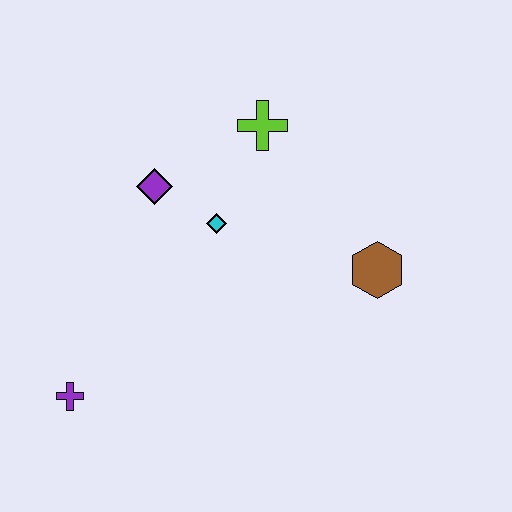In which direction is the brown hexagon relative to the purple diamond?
The brown hexagon is to the right of the purple diamond.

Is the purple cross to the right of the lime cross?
No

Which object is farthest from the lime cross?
The purple cross is farthest from the lime cross.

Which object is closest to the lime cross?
The cyan diamond is closest to the lime cross.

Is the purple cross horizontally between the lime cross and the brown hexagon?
No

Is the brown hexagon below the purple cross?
No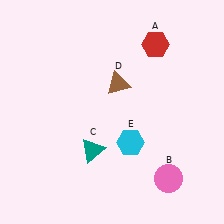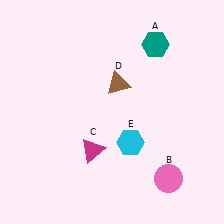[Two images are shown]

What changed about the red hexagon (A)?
In Image 1, A is red. In Image 2, it changed to teal.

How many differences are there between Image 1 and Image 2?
There are 2 differences between the two images.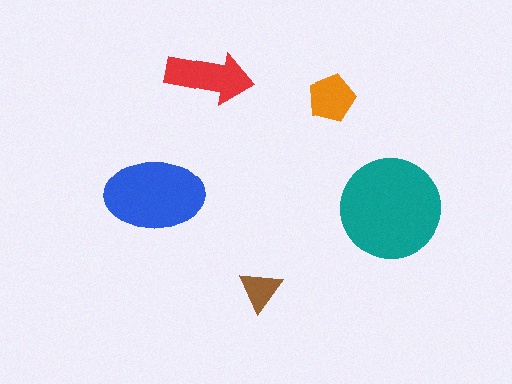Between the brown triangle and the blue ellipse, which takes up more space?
The blue ellipse.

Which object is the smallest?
The brown triangle.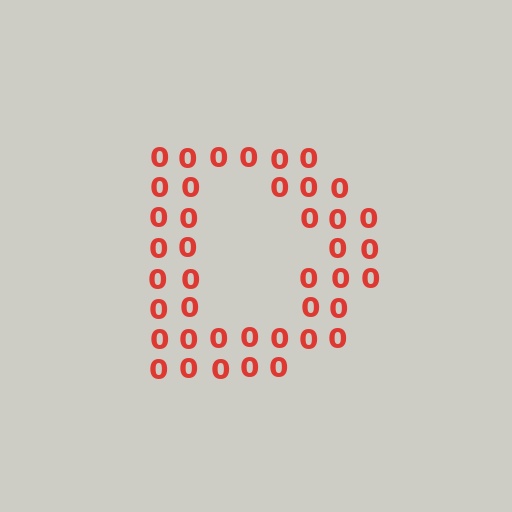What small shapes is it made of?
It is made of small digit 0's.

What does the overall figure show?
The overall figure shows the letter D.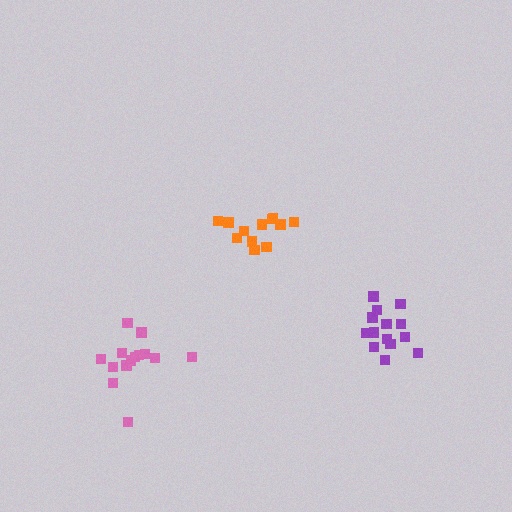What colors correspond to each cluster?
The clusters are colored: purple, pink, orange.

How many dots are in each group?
Group 1: 14 dots, Group 2: 14 dots, Group 3: 12 dots (40 total).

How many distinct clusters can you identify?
There are 3 distinct clusters.